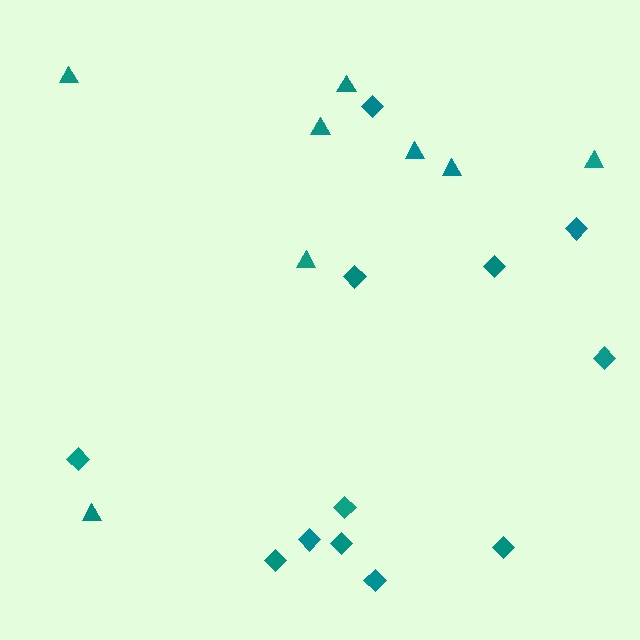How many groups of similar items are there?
There are 2 groups: one group of diamonds (12) and one group of triangles (8).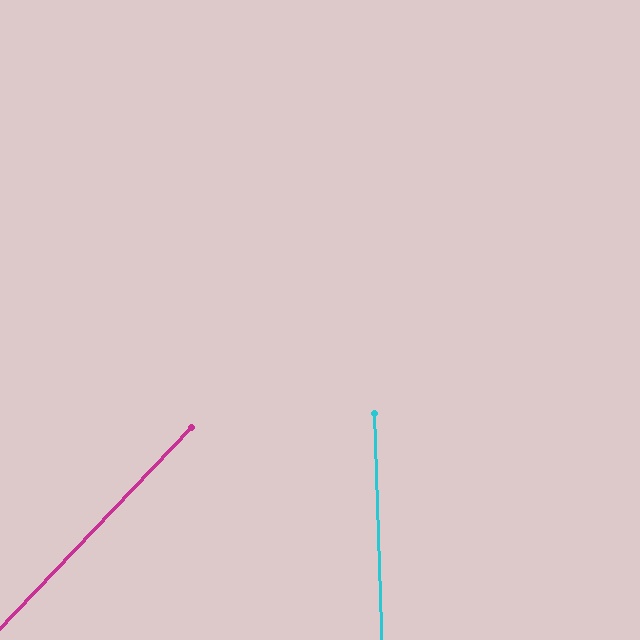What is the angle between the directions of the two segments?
Approximately 45 degrees.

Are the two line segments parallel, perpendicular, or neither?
Neither parallel nor perpendicular — they differ by about 45°.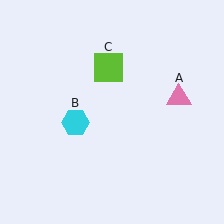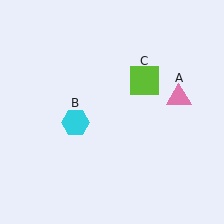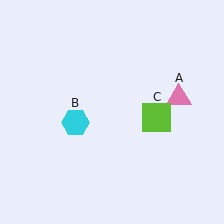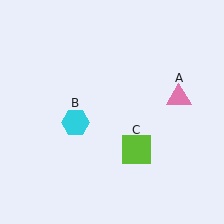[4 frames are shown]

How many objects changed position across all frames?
1 object changed position: lime square (object C).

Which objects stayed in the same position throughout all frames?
Pink triangle (object A) and cyan hexagon (object B) remained stationary.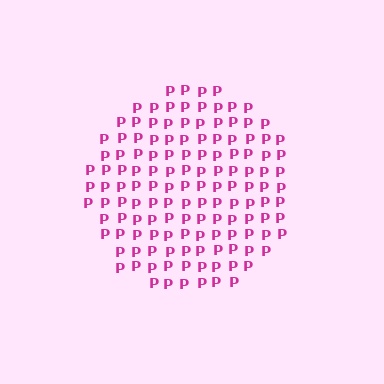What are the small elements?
The small elements are letter P's.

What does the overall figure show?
The overall figure shows a circle.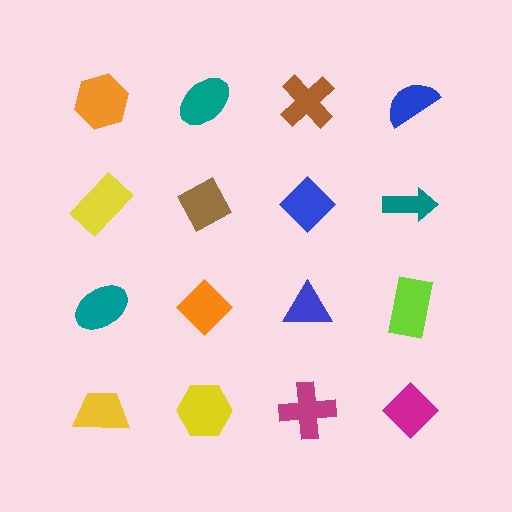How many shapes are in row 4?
4 shapes.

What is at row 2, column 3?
A blue diamond.